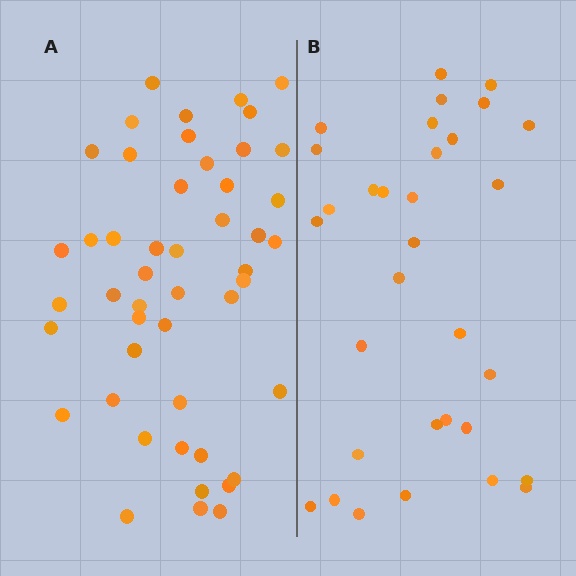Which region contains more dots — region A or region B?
Region A (the left region) has more dots.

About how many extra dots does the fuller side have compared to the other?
Region A has approximately 15 more dots than region B.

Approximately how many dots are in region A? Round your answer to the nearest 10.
About 50 dots. (The exact count is 48, which rounds to 50.)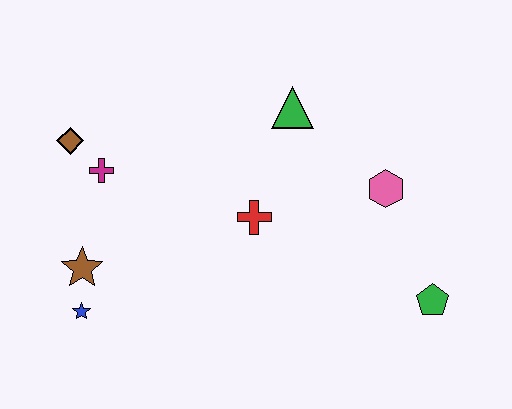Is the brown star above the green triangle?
No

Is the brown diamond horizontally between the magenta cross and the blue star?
No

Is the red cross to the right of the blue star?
Yes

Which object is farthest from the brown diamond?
The green pentagon is farthest from the brown diamond.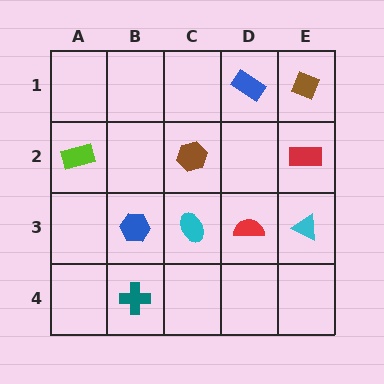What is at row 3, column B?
A blue hexagon.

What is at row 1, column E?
A brown diamond.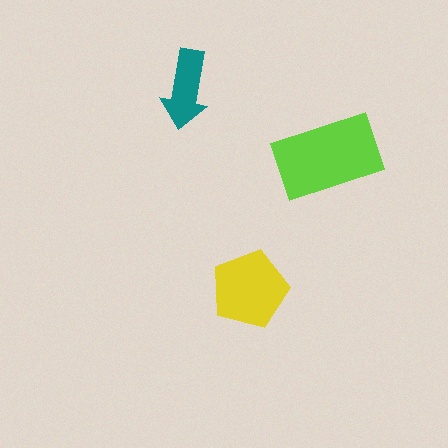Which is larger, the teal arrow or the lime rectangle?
The lime rectangle.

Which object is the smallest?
The teal arrow.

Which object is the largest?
The lime rectangle.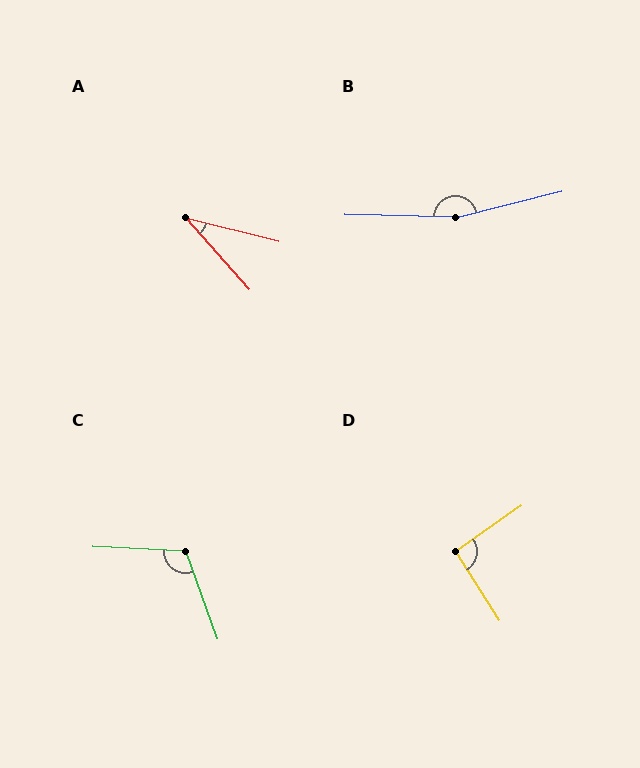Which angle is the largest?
B, at approximately 165 degrees.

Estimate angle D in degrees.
Approximately 92 degrees.